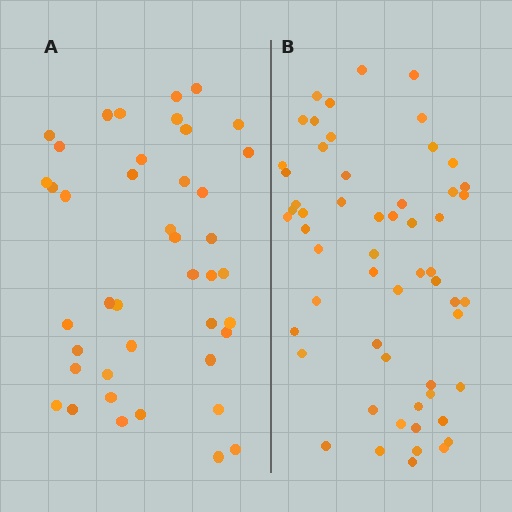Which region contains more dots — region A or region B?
Region B (the right region) has more dots.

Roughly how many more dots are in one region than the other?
Region B has approximately 15 more dots than region A.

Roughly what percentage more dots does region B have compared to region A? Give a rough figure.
About 35% more.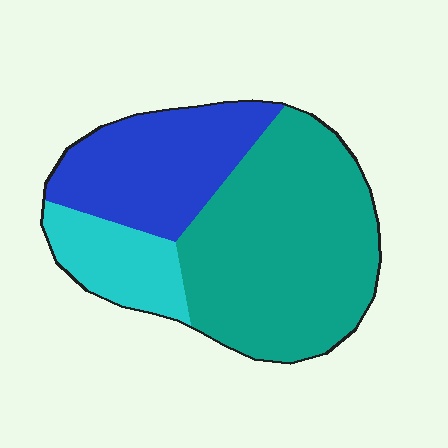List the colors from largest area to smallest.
From largest to smallest: teal, blue, cyan.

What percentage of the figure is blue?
Blue takes up between a sixth and a third of the figure.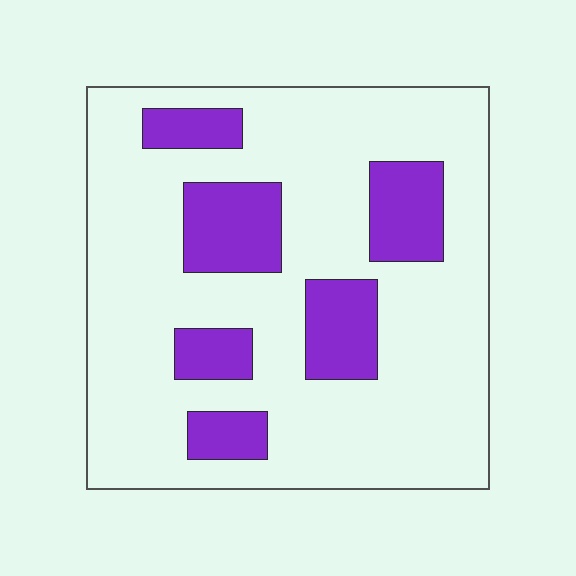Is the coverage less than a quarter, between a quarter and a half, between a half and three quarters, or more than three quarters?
Less than a quarter.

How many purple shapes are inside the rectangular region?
6.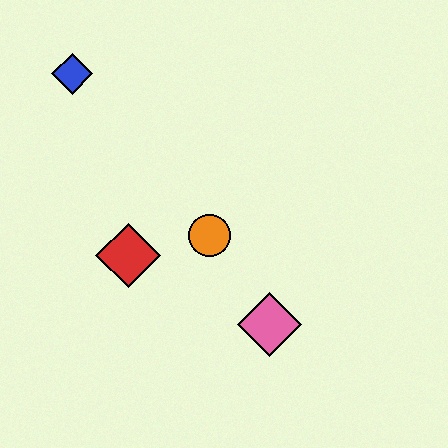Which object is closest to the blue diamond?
The red diamond is closest to the blue diamond.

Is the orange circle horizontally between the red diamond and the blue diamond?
No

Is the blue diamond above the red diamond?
Yes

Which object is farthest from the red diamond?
The blue diamond is farthest from the red diamond.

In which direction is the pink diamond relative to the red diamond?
The pink diamond is to the right of the red diamond.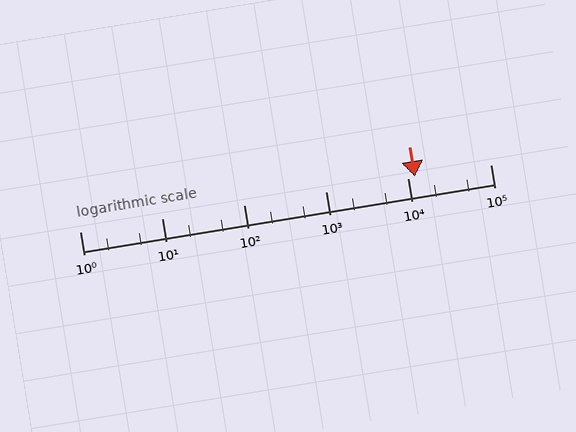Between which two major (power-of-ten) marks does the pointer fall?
The pointer is between 10000 and 100000.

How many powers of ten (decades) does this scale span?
The scale spans 5 decades, from 1 to 100000.